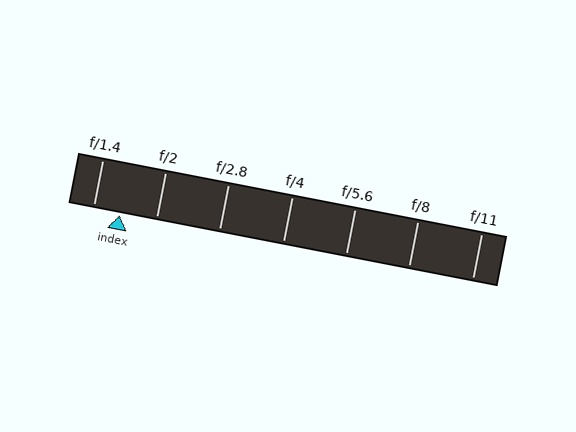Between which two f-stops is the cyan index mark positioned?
The index mark is between f/1.4 and f/2.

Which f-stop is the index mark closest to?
The index mark is closest to f/1.4.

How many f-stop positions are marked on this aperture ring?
There are 7 f-stop positions marked.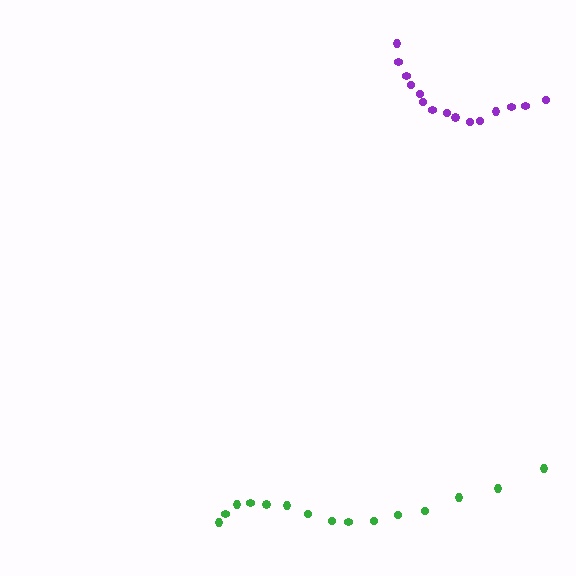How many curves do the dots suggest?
There are 2 distinct paths.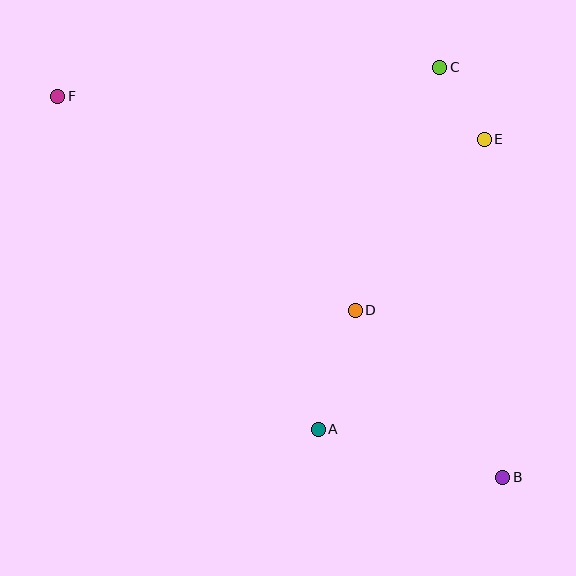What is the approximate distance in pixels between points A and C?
The distance between A and C is approximately 382 pixels.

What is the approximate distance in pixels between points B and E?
The distance between B and E is approximately 339 pixels.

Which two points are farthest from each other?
Points B and F are farthest from each other.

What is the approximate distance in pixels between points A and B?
The distance between A and B is approximately 190 pixels.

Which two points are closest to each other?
Points C and E are closest to each other.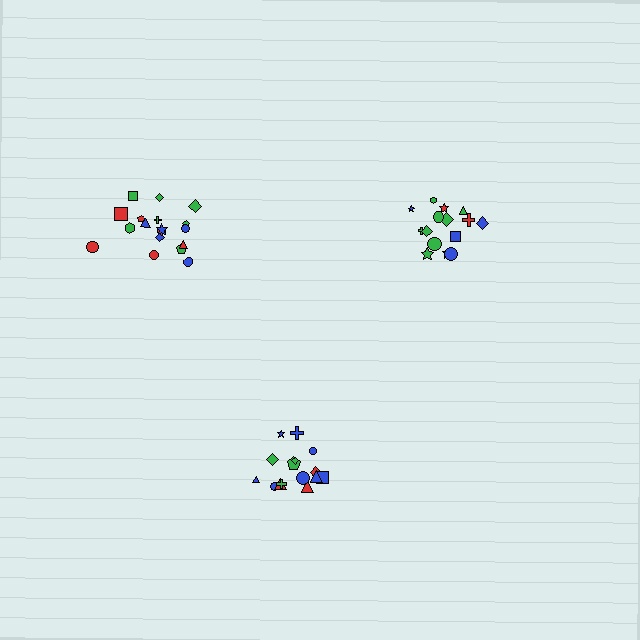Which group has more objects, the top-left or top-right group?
The top-left group.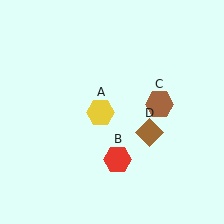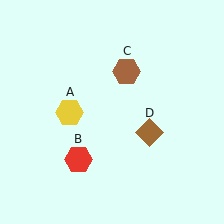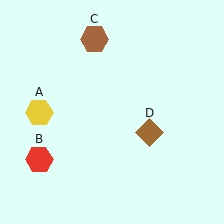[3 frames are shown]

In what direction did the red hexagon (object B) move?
The red hexagon (object B) moved left.